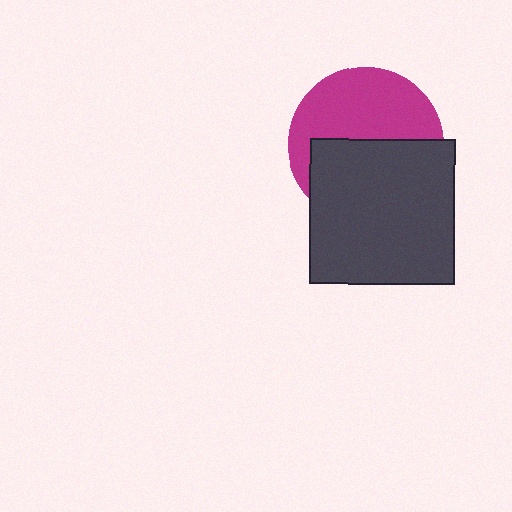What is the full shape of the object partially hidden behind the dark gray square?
The partially hidden object is a magenta circle.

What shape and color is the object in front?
The object in front is a dark gray square.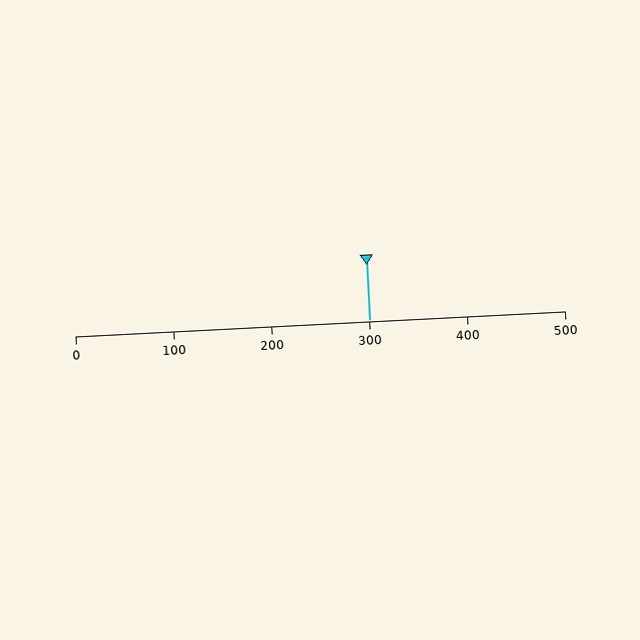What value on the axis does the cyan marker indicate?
The marker indicates approximately 300.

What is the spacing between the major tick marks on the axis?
The major ticks are spaced 100 apart.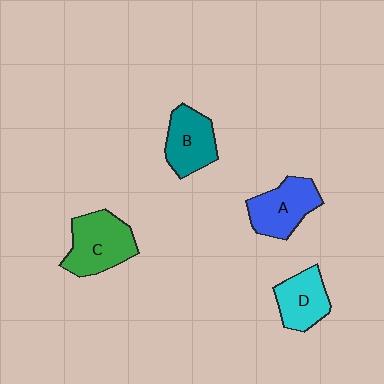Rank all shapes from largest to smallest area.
From largest to smallest: C (green), A (blue), B (teal), D (cyan).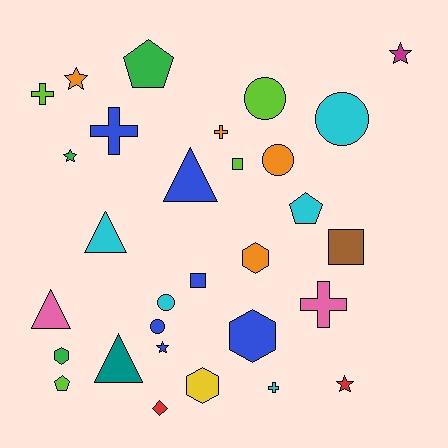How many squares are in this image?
There are 3 squares.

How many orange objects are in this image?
There are 4 orange objects.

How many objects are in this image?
There are 30 objects.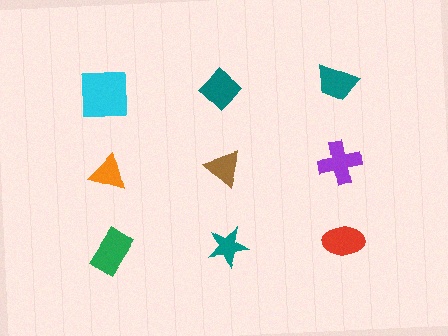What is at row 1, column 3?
A teal trapezoid.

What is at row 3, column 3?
A red ellipse.